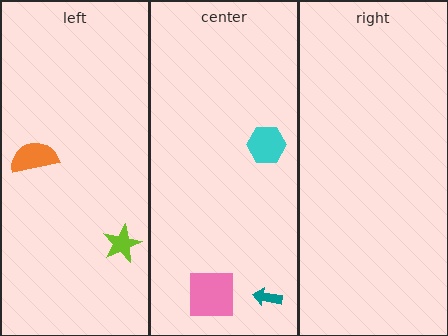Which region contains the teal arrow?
The center region.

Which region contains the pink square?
The center region.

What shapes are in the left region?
The orange semicircle, the lime star.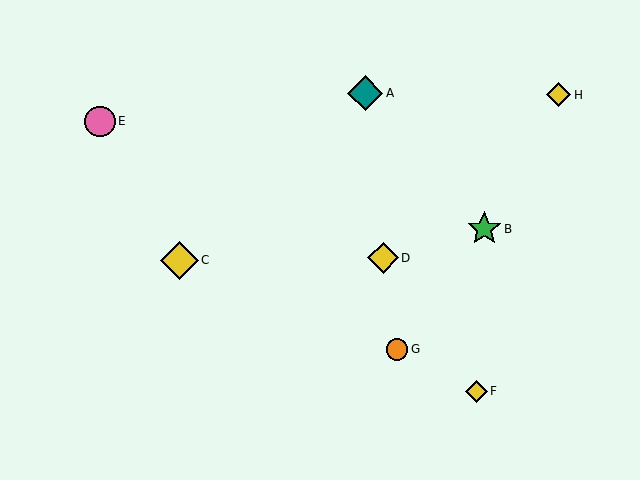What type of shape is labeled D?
Shape D is a yellow diamond.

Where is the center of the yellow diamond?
The center of the yellow diamond is at (383, 258).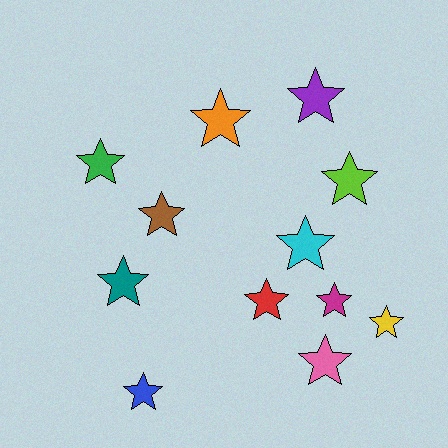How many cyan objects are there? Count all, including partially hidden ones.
There is 1 cyan object.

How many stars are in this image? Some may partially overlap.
There are 12 stars.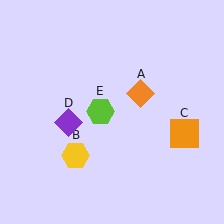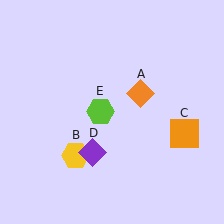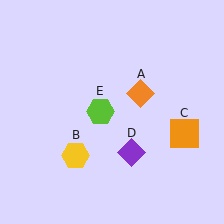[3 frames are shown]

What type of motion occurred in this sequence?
The purple diamond (object D) rotated counterclockwise around the center of the scene.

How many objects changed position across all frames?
1 object changed position: purple diamond (object D).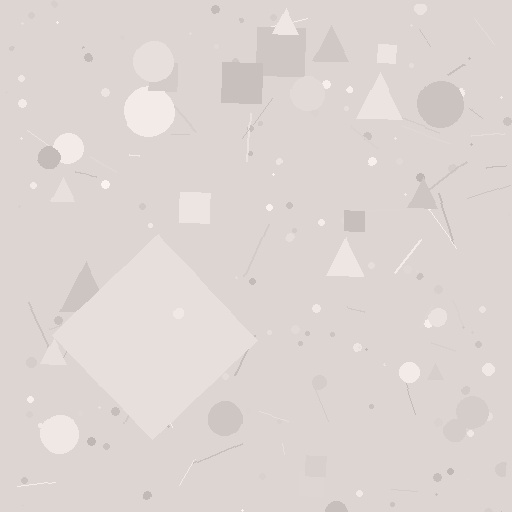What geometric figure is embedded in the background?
A diamond is embedded in the background.